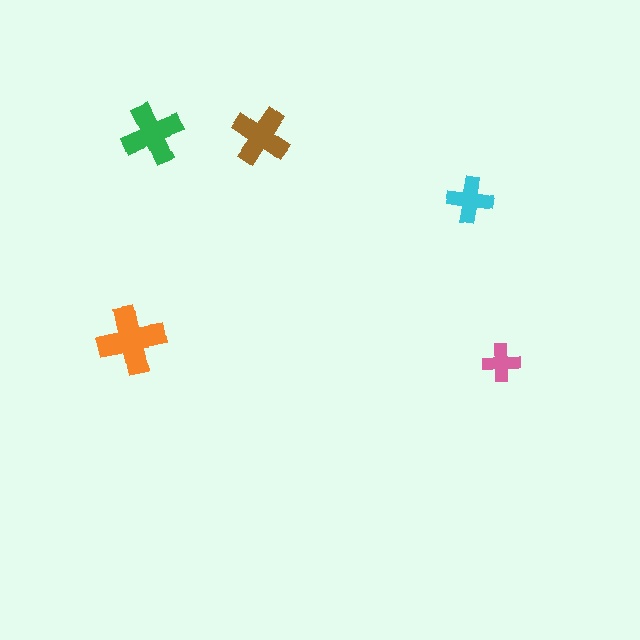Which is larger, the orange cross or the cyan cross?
The orange one.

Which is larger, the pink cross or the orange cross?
The orange one.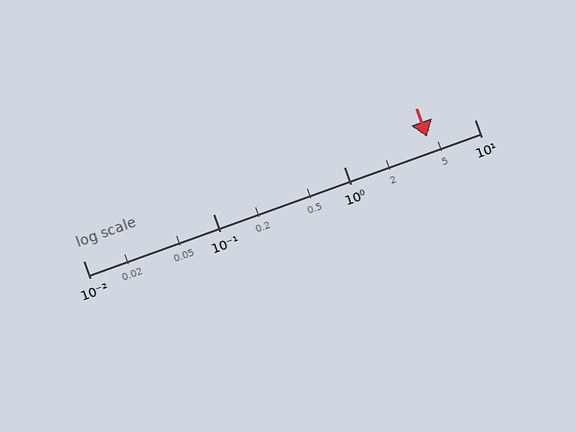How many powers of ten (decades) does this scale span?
The scale spans 3 decades, from 0.01 to 10.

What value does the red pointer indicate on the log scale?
The pointer indicates approximately 4.3.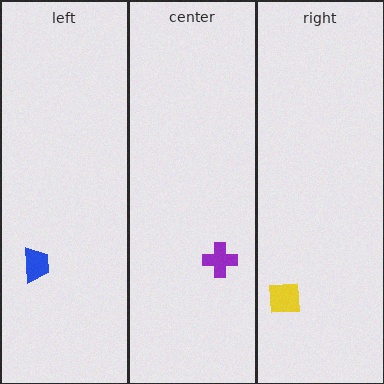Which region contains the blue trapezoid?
The left region.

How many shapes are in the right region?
1.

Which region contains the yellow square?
The right region.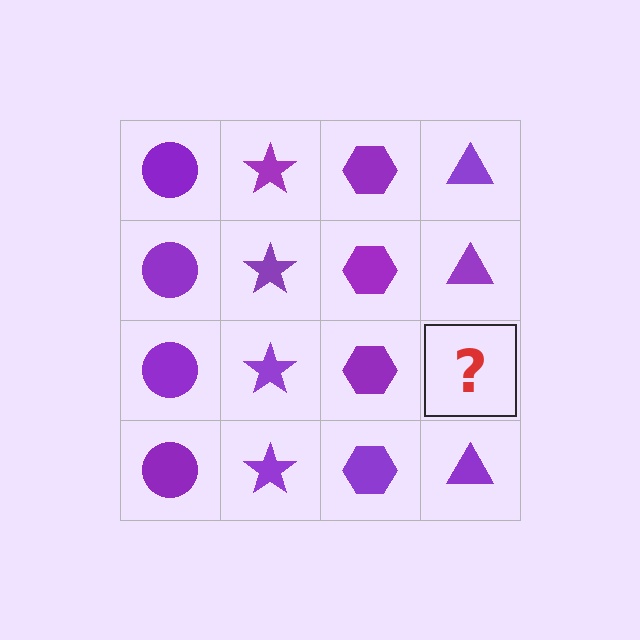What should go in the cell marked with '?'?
The missing cell should contain a purple triangle.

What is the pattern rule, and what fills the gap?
The rule is that each column has a consistent shape. The gap should be filled with a purple triangle.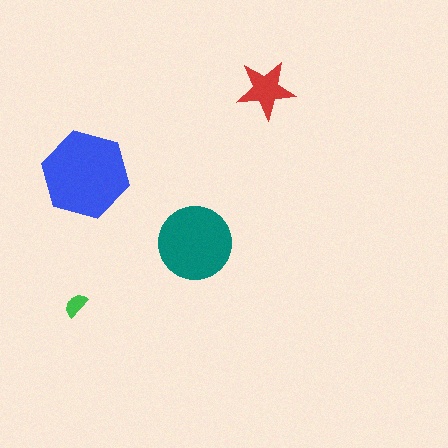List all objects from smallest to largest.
The green semicircle, the red star, the teal circle, the blue hexagon.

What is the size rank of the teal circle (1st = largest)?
2nd.